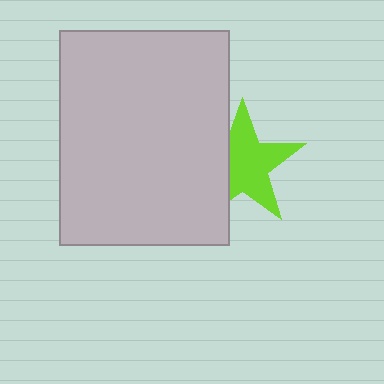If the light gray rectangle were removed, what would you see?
You would see the complete lime star.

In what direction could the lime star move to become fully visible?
The lime star could move right. That would shift it out from behind the light gray rectangle entirely.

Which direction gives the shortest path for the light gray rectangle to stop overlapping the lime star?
Moving left gives the shortest separation.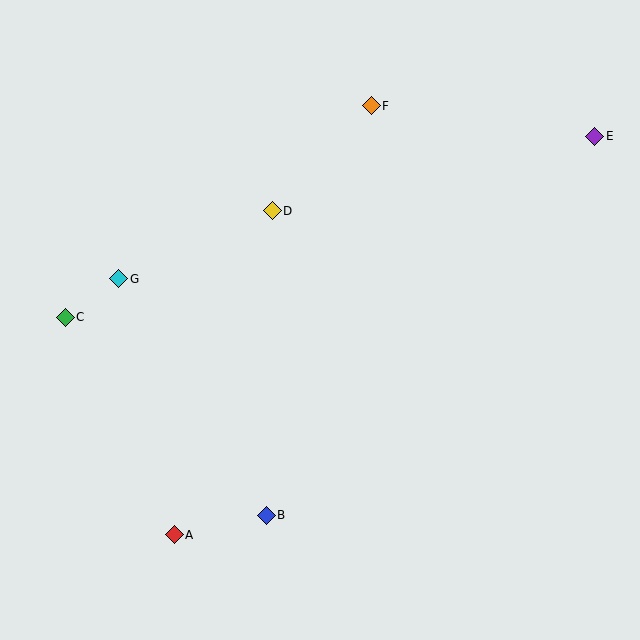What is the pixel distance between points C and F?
The distance between C and F is 372 pixels.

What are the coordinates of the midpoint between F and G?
The midpoint between F and G is at (245, 192).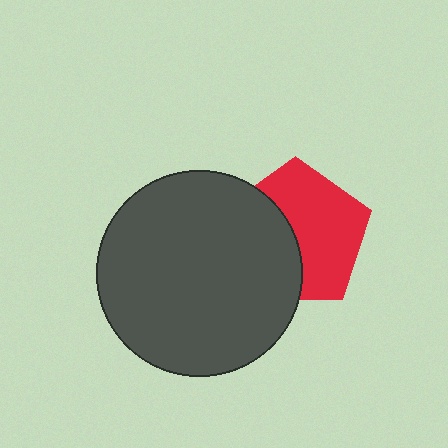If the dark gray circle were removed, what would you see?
You would see the complete red pentagon.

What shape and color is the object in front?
The object in front is a dark gray circle.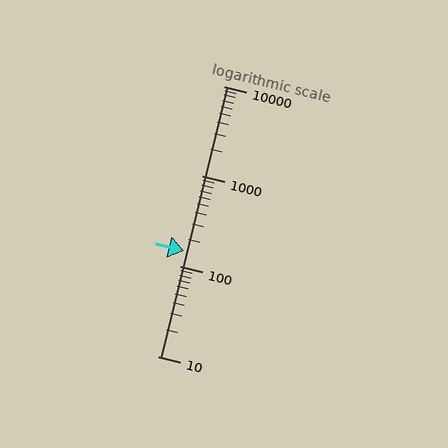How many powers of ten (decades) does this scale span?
The scale spans 3 decades, from 10 to 10000.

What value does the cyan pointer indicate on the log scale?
The pointer indicates approximately 150.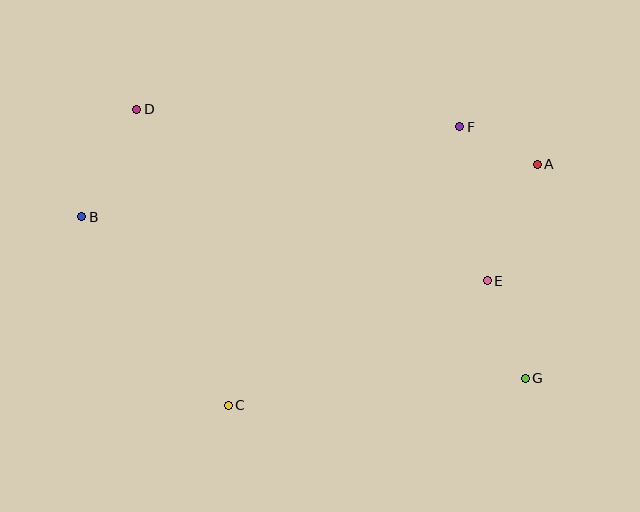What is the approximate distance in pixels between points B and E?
The distance between B and E is approximately 410 pixels.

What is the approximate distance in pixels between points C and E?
The distance between C and E is approximately 287 pixels.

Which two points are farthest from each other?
Points D and G are farthest from each other.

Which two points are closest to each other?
Points A and F are closest to each other.